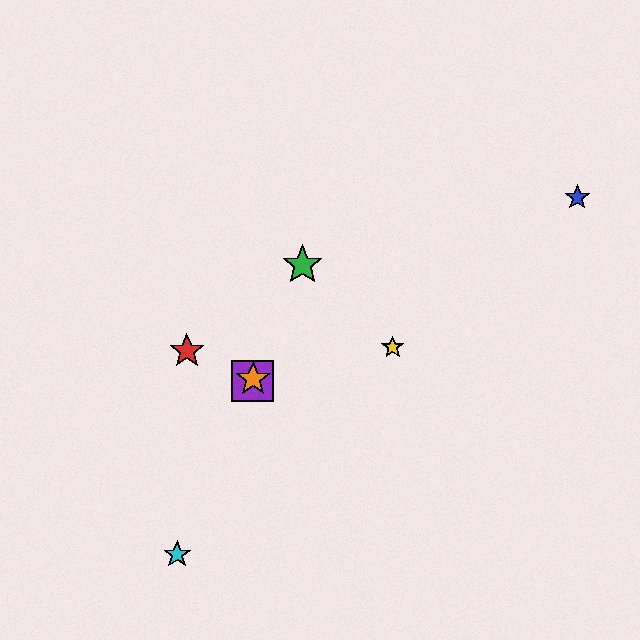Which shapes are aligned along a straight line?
The green star, the purple square, the orange star, the cyan star are aligned along a straight line.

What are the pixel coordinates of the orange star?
The orange star is at (253, 379).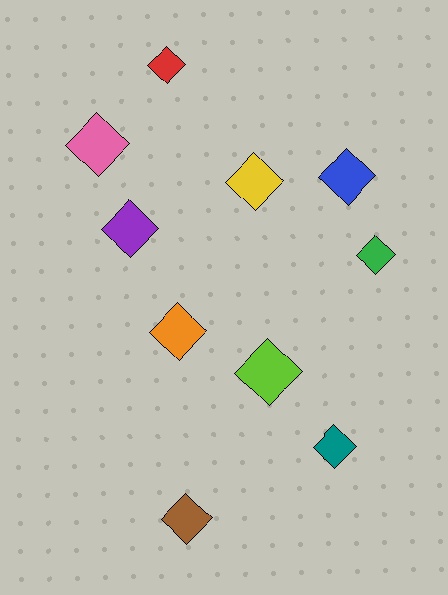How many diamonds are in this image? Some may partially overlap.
There are 10 diamonds.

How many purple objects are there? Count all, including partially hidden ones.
There is 1 purple object.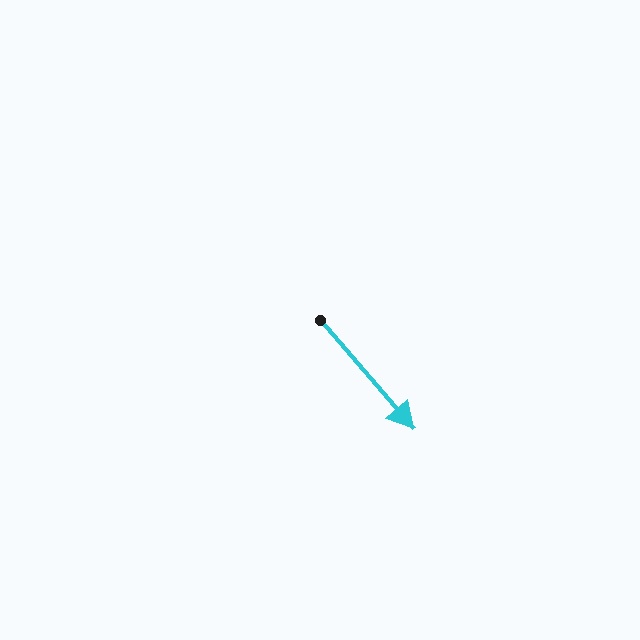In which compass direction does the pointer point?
Southeast.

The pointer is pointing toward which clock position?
Roughly 5 o'clock.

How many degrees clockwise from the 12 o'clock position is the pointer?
Approximately 139 degrees.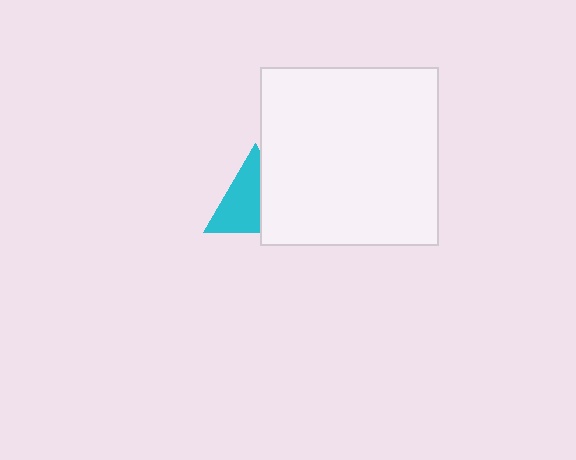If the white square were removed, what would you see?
You would see the complete cyan triangle.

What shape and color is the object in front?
The object in front is a white square.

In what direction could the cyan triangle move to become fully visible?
The cyan triangle could move left. That would shift it out from behind the white square entirely.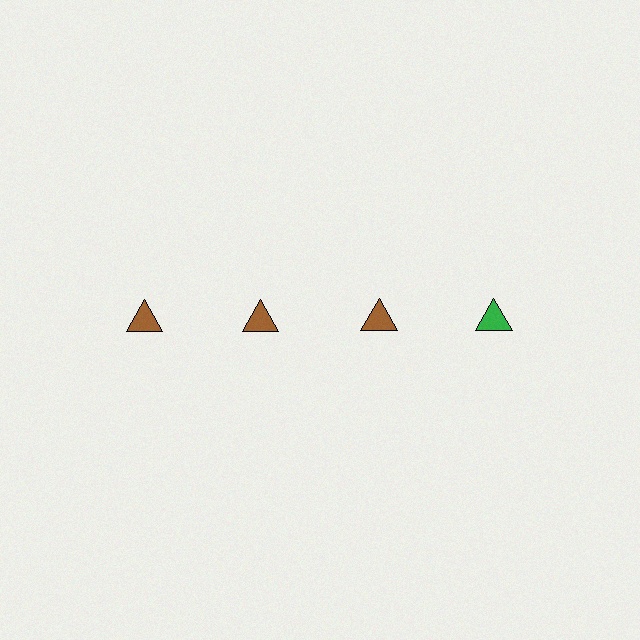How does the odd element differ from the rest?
It has a different color: green instead of brown.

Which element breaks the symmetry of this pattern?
The green triangle in the top row, second from right column breaks the symmetry. All other shapes are brown triangles.